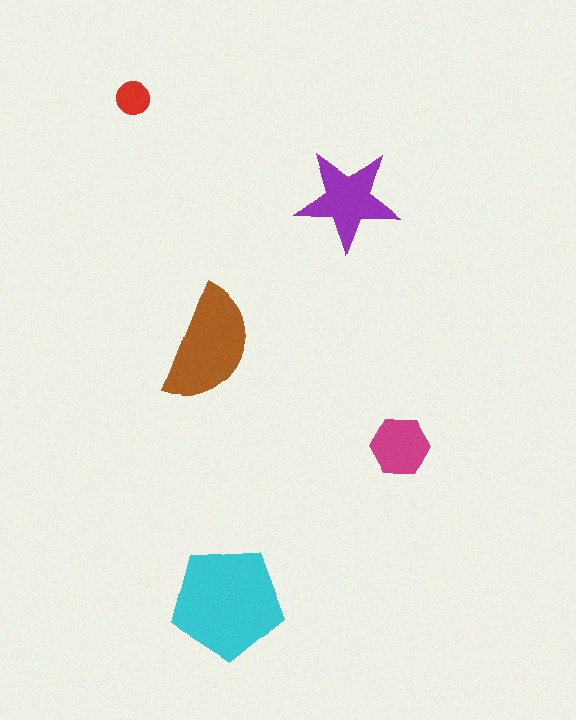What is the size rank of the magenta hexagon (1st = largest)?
4th.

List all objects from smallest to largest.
The red circle, the magenta hexagon, the purple star, the brown semicircle, the cyan pentagon.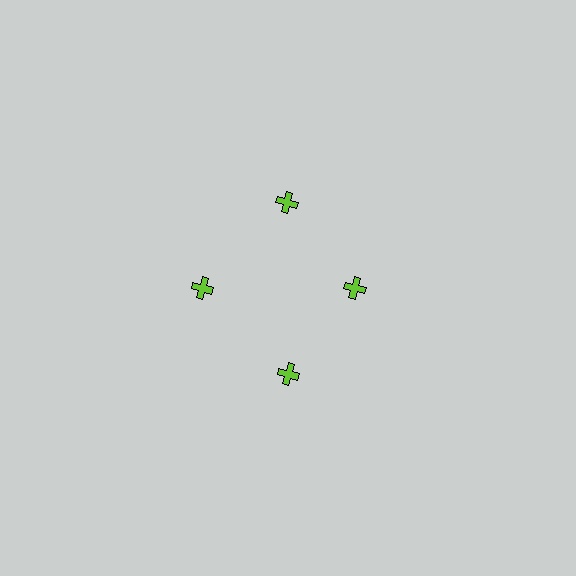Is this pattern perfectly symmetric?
No. The 4 lime crosses are arranged in a ring, but one element near the 3 o'clock position is pulled inward toward the center, breaking the 4-fold rotational symmetry.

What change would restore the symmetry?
The symmetry would be restored by moving it outward, back onto the ring so that all 4 crosses sit at equal angles and equal distance from the center.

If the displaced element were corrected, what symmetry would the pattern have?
It would have 4-fold rotational symmetry — the pattern would map onto itself every 90 degrees.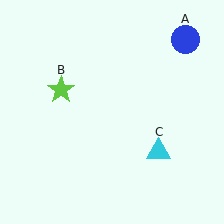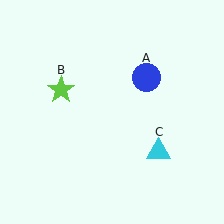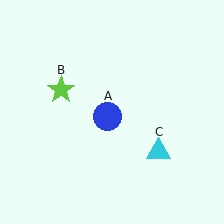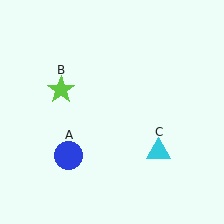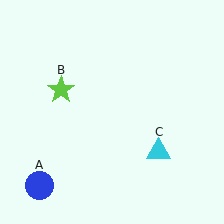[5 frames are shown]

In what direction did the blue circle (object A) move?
The blue circle (object A) moved down and to the left.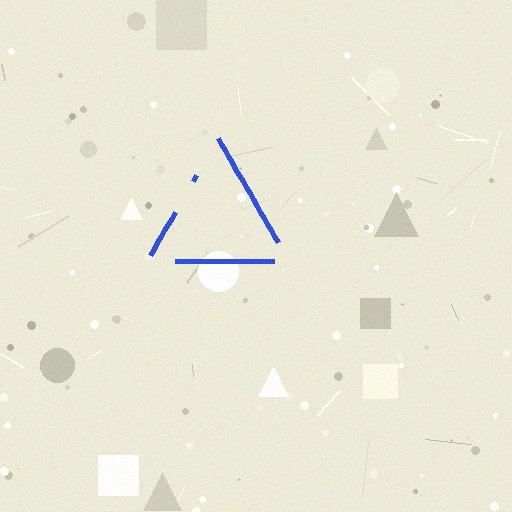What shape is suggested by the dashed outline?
The dashed outline suggests a triangle.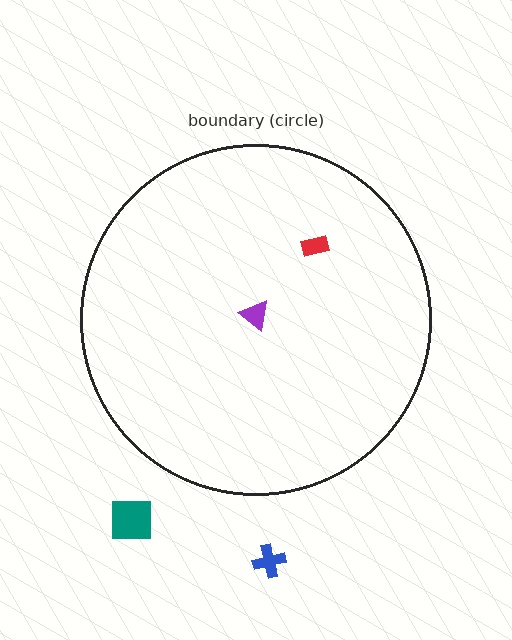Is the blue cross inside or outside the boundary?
Outside.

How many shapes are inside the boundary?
2 inside, 2 outside.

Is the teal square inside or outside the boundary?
Outside.